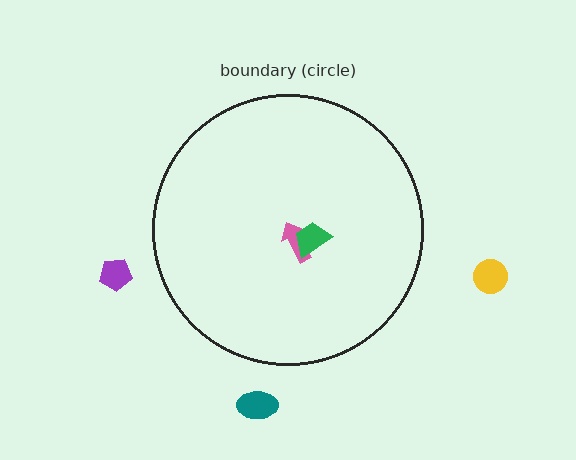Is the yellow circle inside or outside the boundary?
Outside.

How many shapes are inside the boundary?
2 inside, 3 outside.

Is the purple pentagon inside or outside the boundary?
Outside.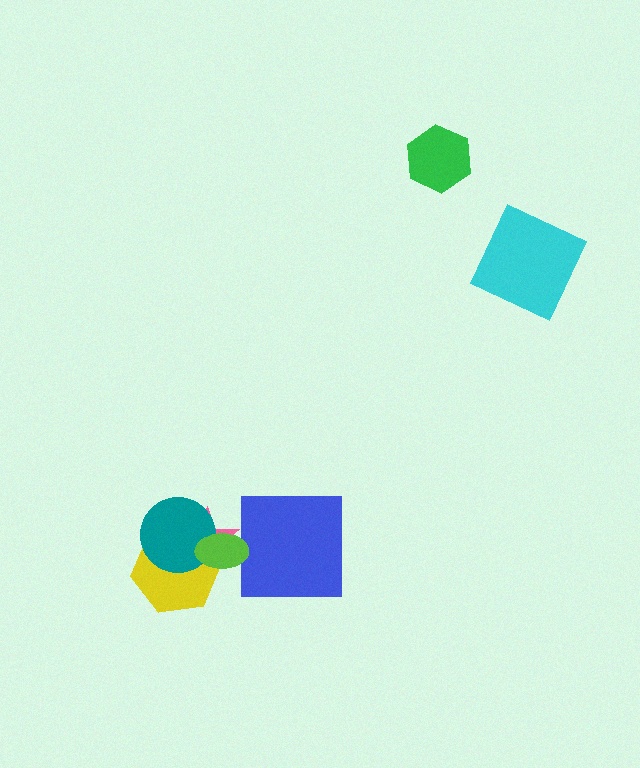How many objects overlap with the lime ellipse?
3 objects overlap with the lime ellipse.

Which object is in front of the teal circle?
The lime ellipse is in front of the teal circle.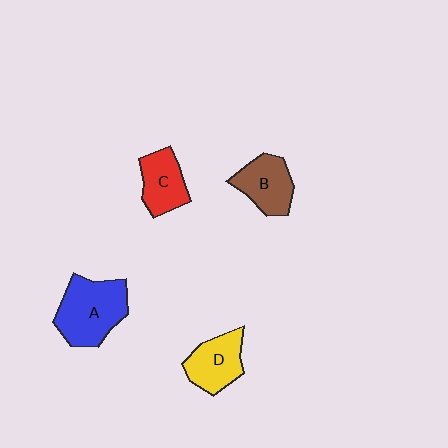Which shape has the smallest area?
Shape C (red).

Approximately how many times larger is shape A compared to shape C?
Approximately 1.6 times.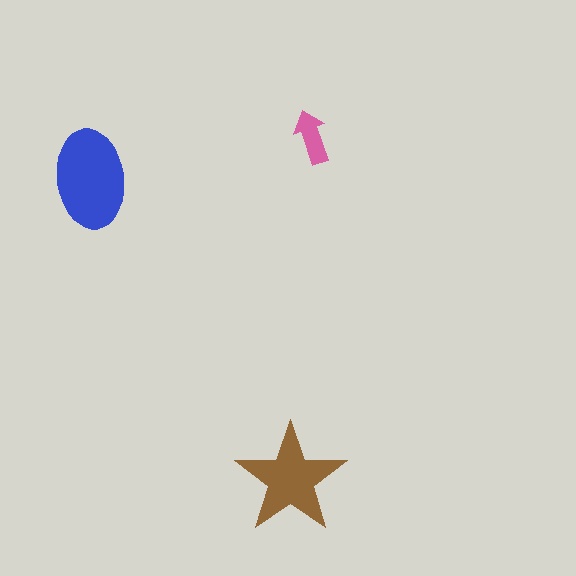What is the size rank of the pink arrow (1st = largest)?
3rd.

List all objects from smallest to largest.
The pink arrow, the brown star, the blue ellipse.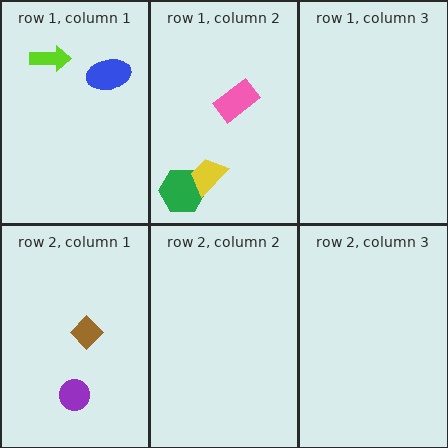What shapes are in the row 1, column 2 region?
The pink rectangle, the green hexagon, the yellow trapezoid.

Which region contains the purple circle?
The row 2, column 1 region.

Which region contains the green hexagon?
The row 1, column 2 region.